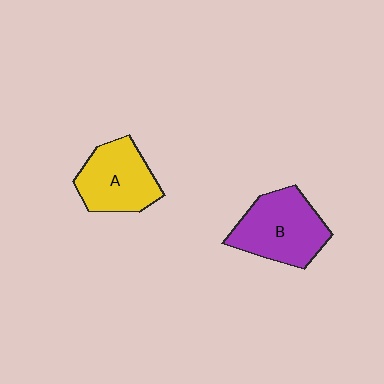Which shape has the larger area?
Shape B (purple).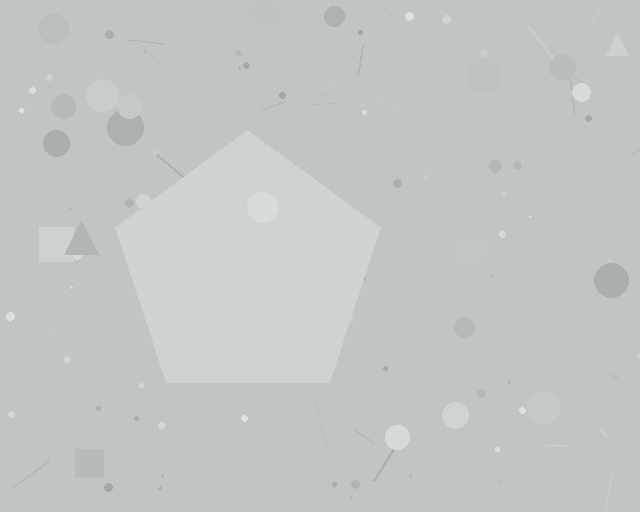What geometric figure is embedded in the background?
A pentagon is embedded in the background.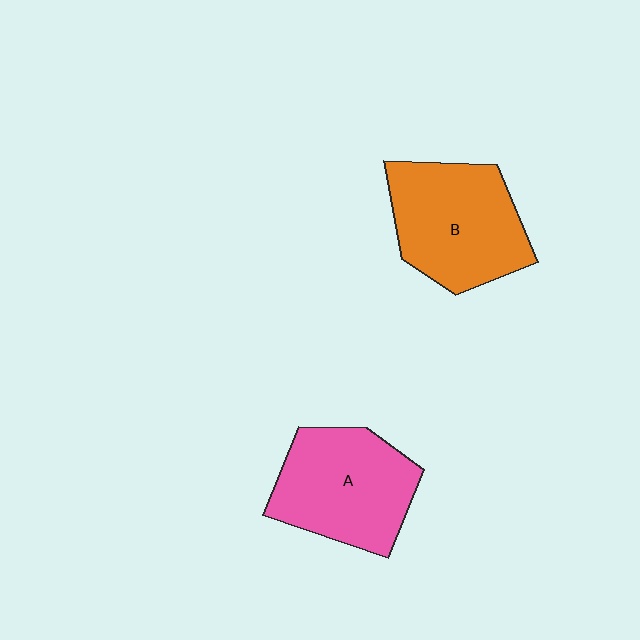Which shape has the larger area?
Shape B (orange).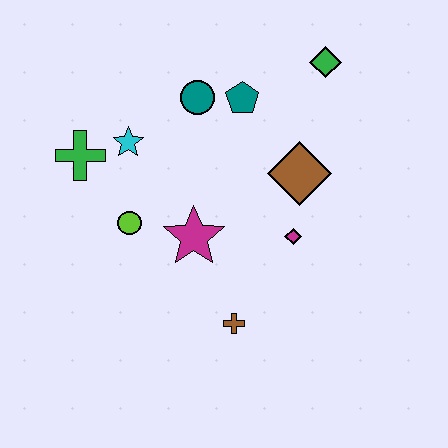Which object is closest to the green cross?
The cyan star is closest to the green cross.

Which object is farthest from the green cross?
The green diamond is farthest from the green cross.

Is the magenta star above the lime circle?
No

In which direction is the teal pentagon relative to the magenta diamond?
The teal pentagon is above the magenta diamond.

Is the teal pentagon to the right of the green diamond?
No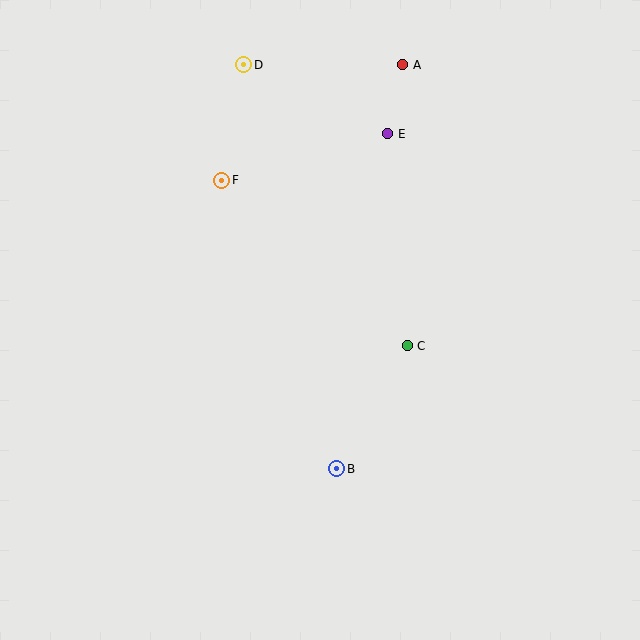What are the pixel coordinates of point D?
Point D is at (244, 65).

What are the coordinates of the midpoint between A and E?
The midpoint between A and E is at (395, 99).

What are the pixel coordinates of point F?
Point F is at (222, 180).